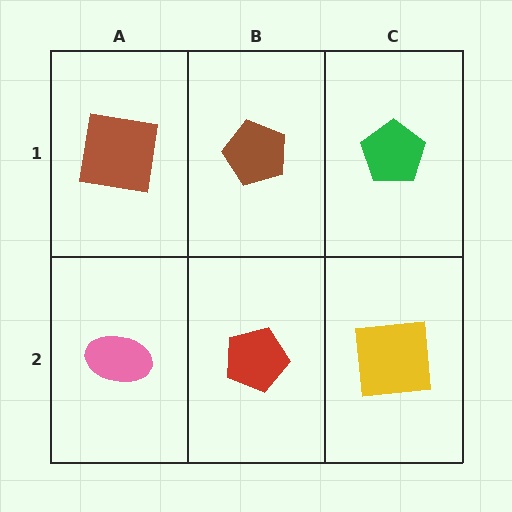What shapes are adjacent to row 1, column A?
A pink ellipse (row 2, column A), a brown pentagon (row 1, column B).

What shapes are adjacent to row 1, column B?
A red pentagon (row 2, column B), a brown square (row 1, column A), a green pentagon (row 1, column C).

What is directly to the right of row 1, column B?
A green pentagon.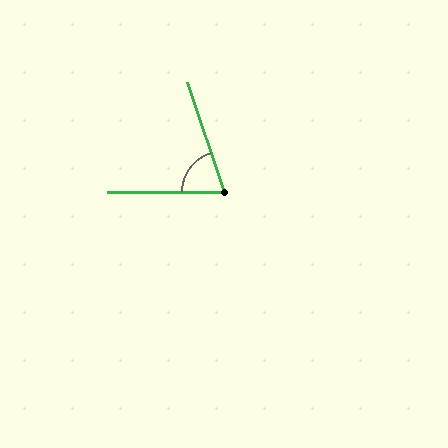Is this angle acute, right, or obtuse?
It is acute.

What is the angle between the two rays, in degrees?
Approximately 72 degrees.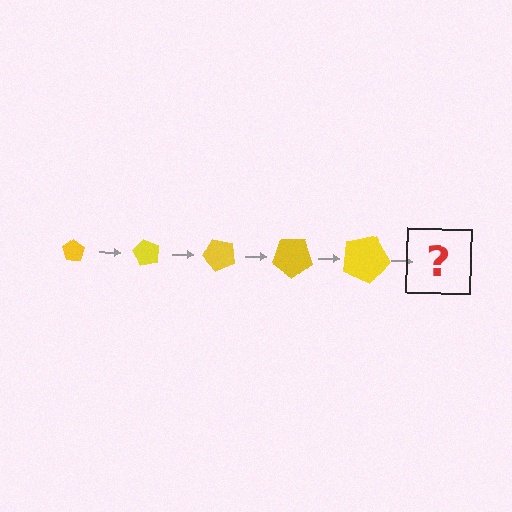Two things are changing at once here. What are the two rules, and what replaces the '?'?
The two rules are that the pentagon grows larger each step and it rotates 60 degrees each step. The '?' should be a pentagon, larger than the previous one and rotated 300 degrees from the start.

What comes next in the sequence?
The next element should be a pentagon, larger than the previous one and rotated 300 degrees from the start.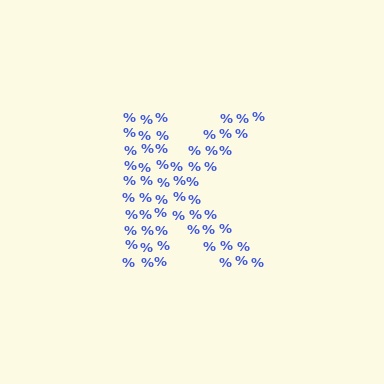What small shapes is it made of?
It is made of small percent signs.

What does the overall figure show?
The overall figure shows the letter K.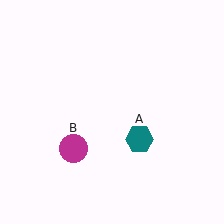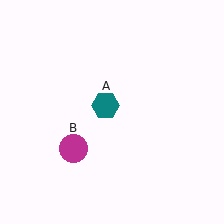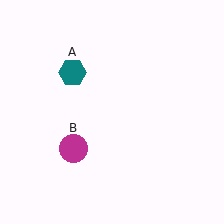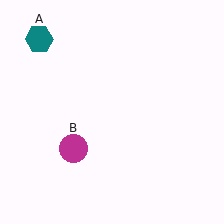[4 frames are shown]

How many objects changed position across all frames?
1 object changed position: teal hexagon (object A).